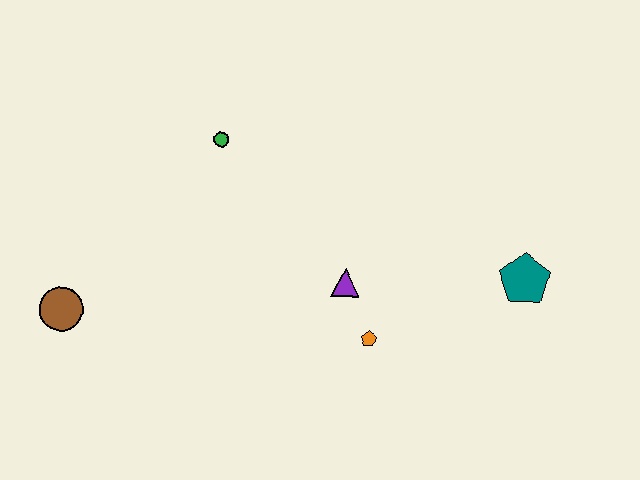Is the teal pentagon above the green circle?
No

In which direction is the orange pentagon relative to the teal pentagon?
The orange pentagon is to the left of the teal pentagon.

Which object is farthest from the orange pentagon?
The brown circle is farthest from the orange pentagon.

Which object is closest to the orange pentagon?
The purple triangle is closest to the orange pentagon.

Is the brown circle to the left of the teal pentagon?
Yes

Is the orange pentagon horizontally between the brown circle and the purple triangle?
No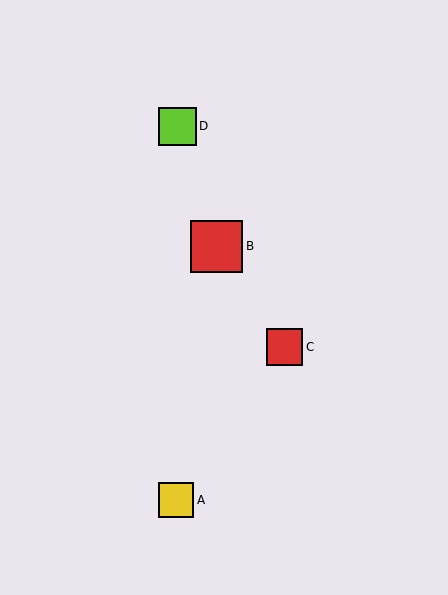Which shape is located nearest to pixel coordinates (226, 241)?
The red square (labeled B) at (217, 246) is nearest to that location.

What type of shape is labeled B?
Shape B is a red square.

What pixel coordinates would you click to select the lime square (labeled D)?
Click at (177, 126) to select the lime square D.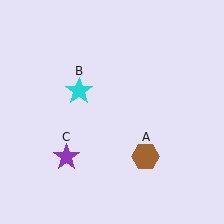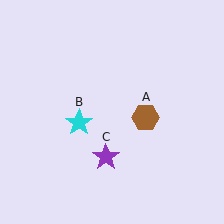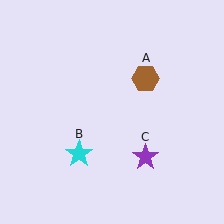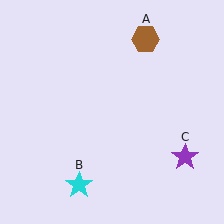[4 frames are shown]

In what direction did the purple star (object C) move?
The purple star (object C) moved right.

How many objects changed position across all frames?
3 objects changed position: brown hexagon (object A), cyan star (object B), purple star (object C).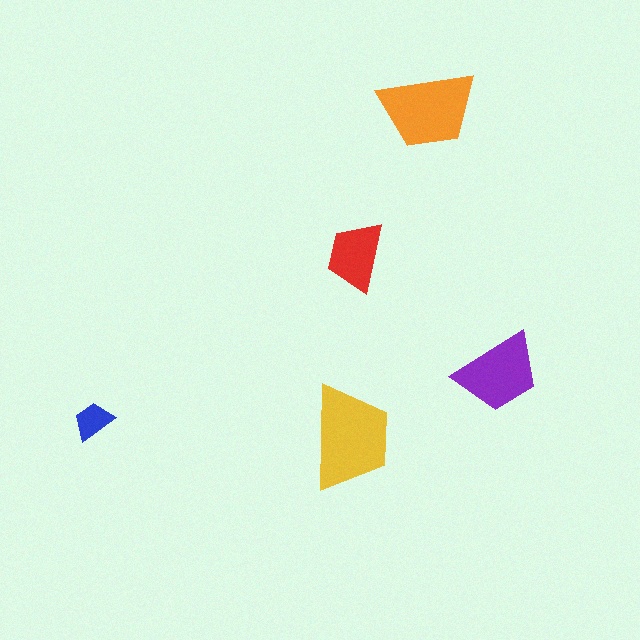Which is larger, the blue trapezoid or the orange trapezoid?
The orange one.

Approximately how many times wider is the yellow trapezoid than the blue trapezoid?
About 2.5 times wider.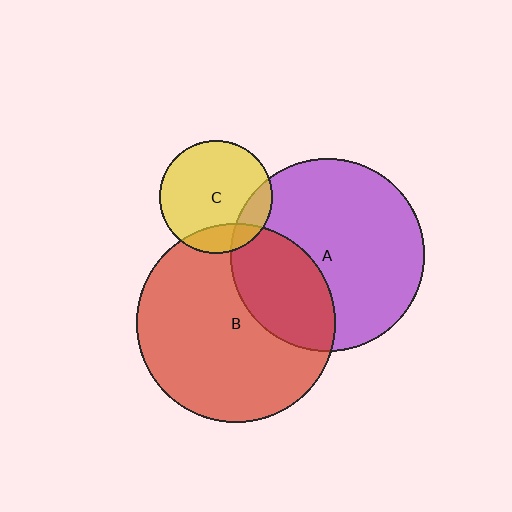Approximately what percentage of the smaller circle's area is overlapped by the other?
Approximately 15%.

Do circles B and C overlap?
Yes.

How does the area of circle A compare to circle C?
Approximately 2.9 times.